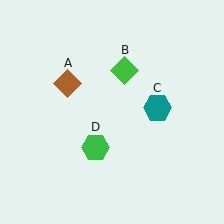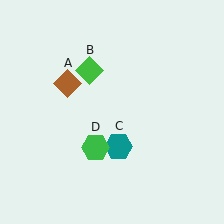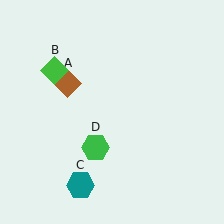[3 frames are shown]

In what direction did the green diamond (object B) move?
The green diamond (object B) moved left.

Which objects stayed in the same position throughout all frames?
Brown diamond (object A) and green hexagon (object D) remained stationary.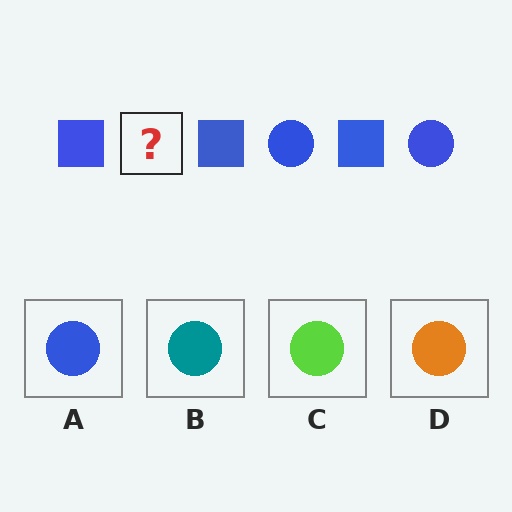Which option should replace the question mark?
Option A.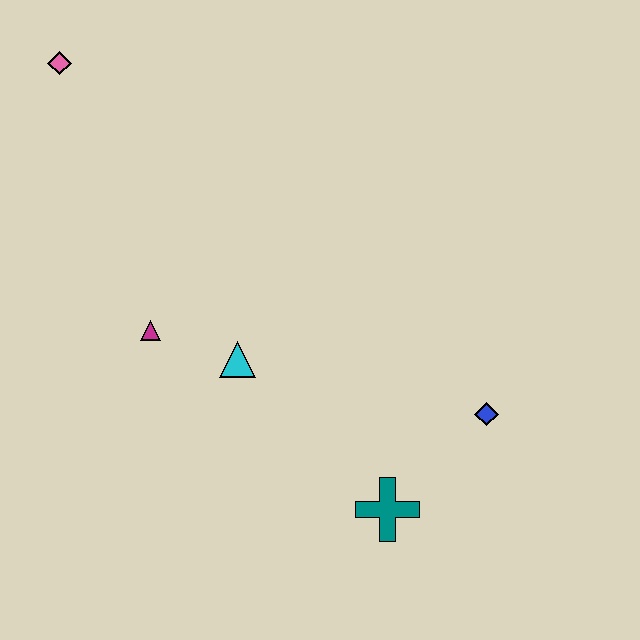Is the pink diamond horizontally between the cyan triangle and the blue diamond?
No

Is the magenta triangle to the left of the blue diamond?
Yes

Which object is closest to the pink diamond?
The magenta triangle is closest to the pink diamond.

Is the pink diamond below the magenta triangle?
No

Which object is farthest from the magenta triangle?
The blue diamond is farthest from the magenta triangle.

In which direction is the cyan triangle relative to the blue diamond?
The cyan triangle is to the left of the blue diamond.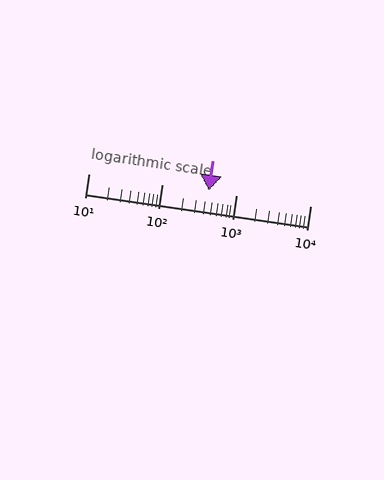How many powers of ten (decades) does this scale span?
The scale spans 3 decades, from 10 to 10000.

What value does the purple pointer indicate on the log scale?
The pointer indicates approximately 420.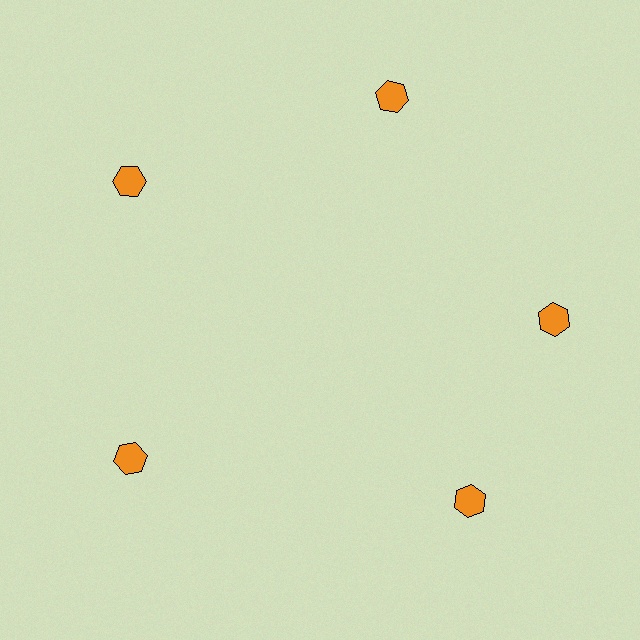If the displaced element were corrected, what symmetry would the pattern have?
It would have 5-fold rotational symmetry — the pattern would map onto itself every 72 degrees.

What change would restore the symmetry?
The symmetry would be restored by rotating it back into even spacing with its neighbors so that all 5 hexagons sit at equal angles and equal distance from the center.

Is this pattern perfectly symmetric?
No. The 5 orange hexagons are arranged in a ring, but one element near the 5 o'clock position is rotated out of alignment along the ring, breaking the 5-fold rotational symmetry.